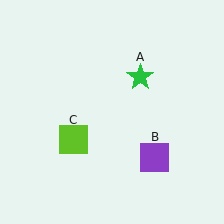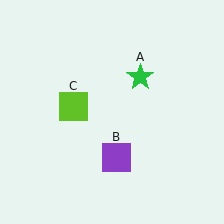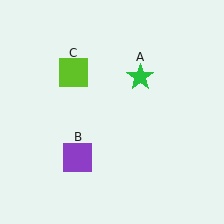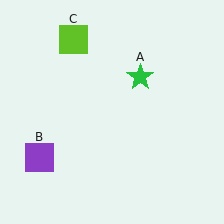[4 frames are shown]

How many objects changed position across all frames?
2 objects changed position: purple square (object B), lime square (object C).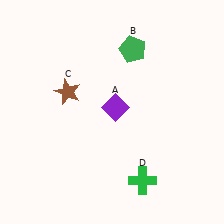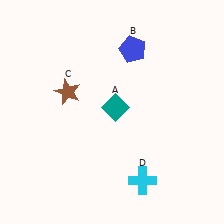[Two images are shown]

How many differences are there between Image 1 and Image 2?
There are 3 differences between the two images.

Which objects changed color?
A changed from purple to teal. B changed from green to blue. D changed from green to cyan.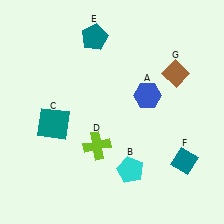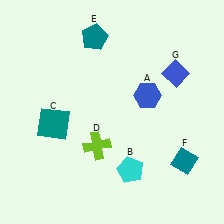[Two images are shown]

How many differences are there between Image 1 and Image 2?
There is 1 difference between the two images.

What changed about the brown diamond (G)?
In Image 1, G is brown. In Image 2, it changed to blue.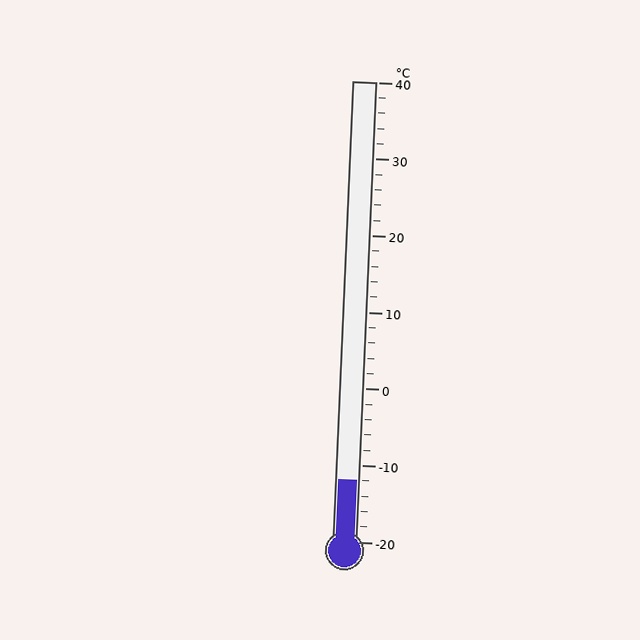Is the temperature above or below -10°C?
The temperature is below -10°C.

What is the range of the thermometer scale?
The thermometer scale ranges from -20°C to 40°C.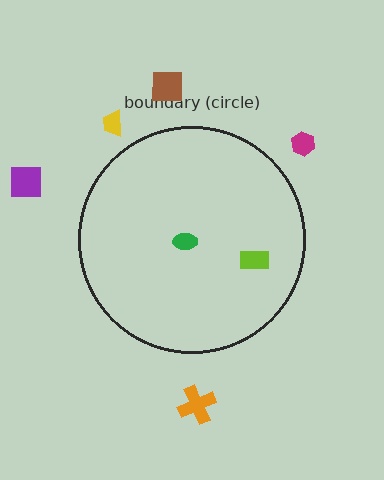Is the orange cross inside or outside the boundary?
Outside.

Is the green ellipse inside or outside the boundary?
Inside.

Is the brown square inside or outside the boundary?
Outside.